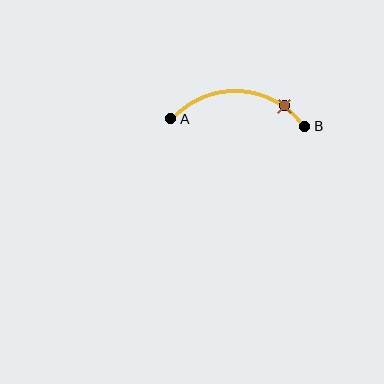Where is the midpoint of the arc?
The arc midpoint is the point on the curve farthest from the straight line joining A and B. It sits above that line.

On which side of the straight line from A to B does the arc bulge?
The arc bulges above the straight line connecting A and B.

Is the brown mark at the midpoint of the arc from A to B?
No. The brown mark lies on the arc but is closer to endpoint B. The arc midpoint would be at the point on the curve equidistant along the arc from both A and B.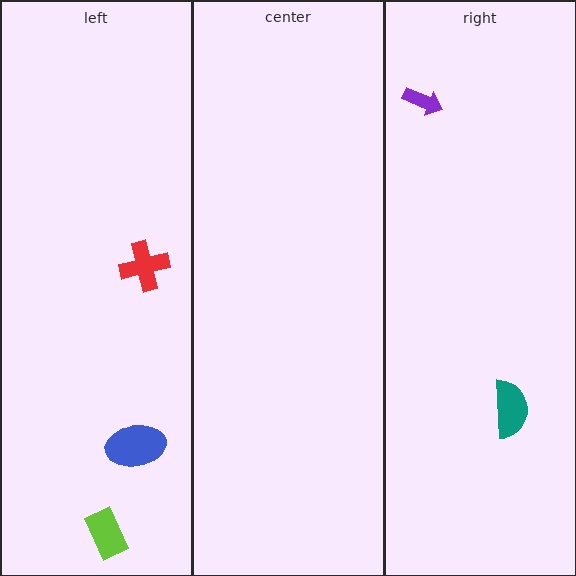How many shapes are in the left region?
3.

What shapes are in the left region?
The blue ellipse, the red cross, the lime rectangle.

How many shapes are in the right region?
2.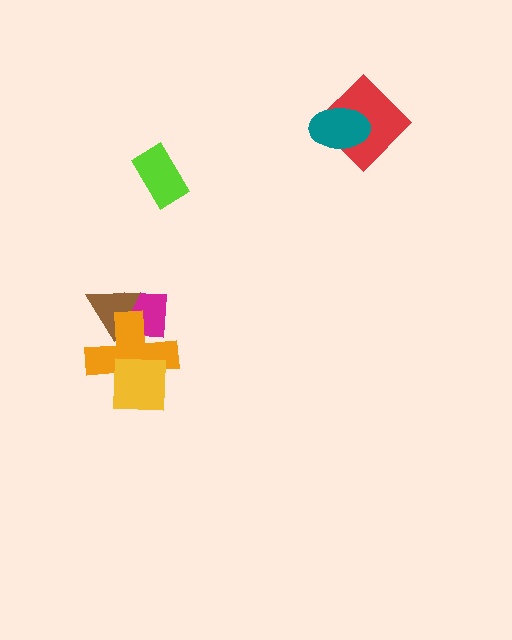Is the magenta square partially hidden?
Yes, it is partially covered by another shape.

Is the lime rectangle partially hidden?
No, no other shape covers it.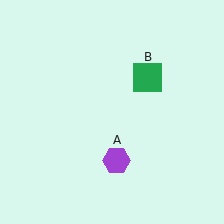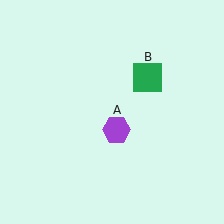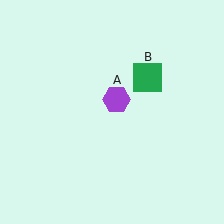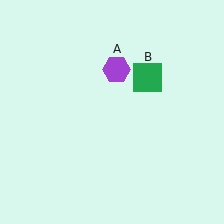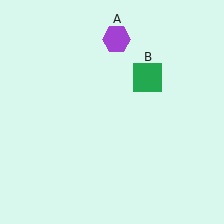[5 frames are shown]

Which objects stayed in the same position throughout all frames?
Green square (object B) remained stationary.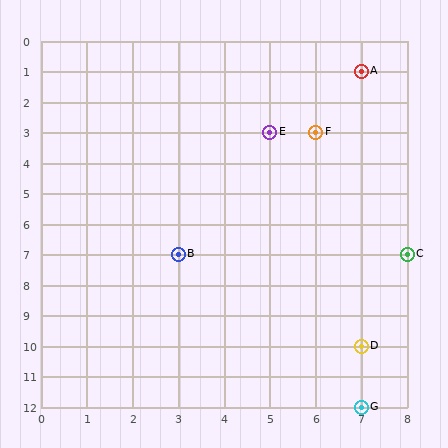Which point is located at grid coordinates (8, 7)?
Point C is at (8, 7).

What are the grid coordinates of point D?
Point D is at grid coordinates (7, 10).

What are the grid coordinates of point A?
Point A is at grid coordinates (7, 1).